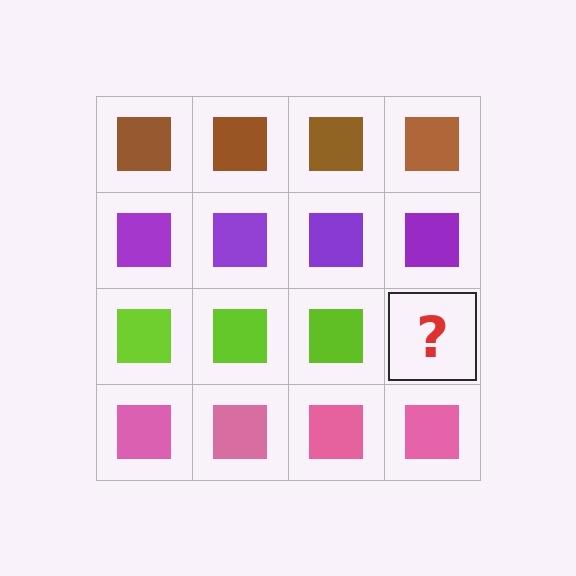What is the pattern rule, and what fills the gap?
The rule is that each row has a consistent color. The gap should be filled with a lime square.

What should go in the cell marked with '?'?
The missing cell should contain a lime square.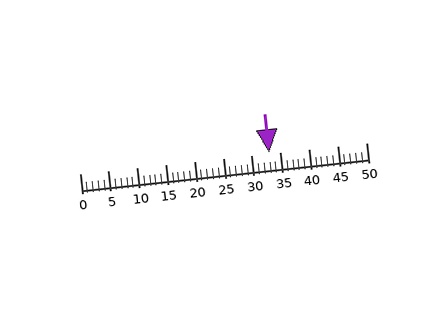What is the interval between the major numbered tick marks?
The major tick marks are spaced 5 units apart.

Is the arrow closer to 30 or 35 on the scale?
The arrow is closer to 35.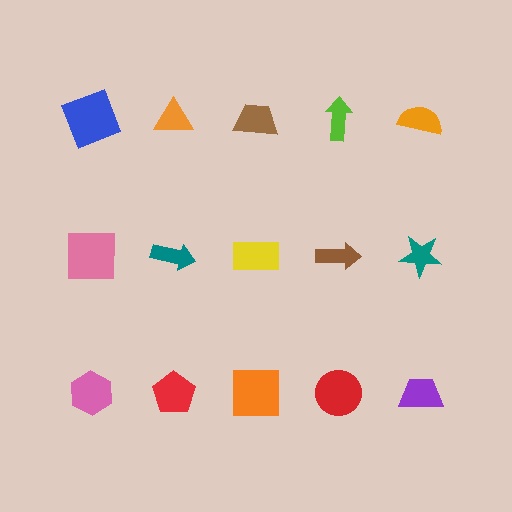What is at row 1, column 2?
An orange triangle.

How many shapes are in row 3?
5 shapes.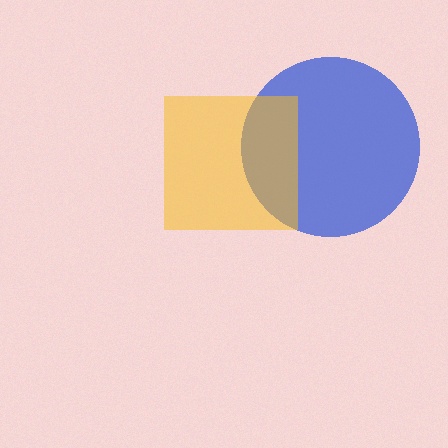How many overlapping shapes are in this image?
There are 2 overlapping shapes in the image.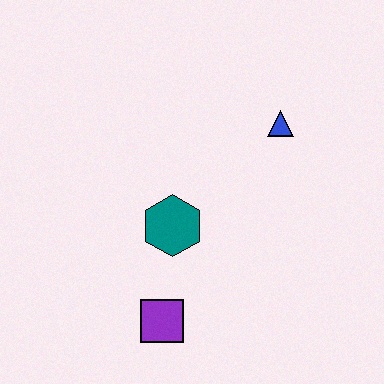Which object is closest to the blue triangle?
The teal hexagon is closest to the blue triangle.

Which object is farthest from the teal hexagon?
The blue triangle is farthest from the teal hexagon.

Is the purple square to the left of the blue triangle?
Yes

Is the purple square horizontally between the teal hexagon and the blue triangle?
No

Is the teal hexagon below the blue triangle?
Yes